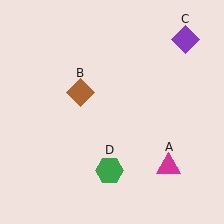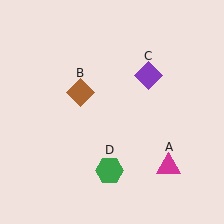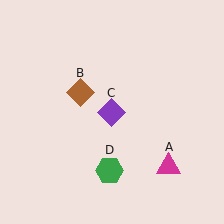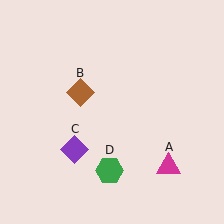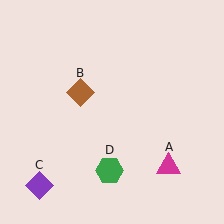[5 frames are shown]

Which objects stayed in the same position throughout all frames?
Magenta triangle (object A) and brown diamond (object B) and green hexagon (object D) remained stationary.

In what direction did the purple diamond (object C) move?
The purple diamond (object C) moved down and to the left.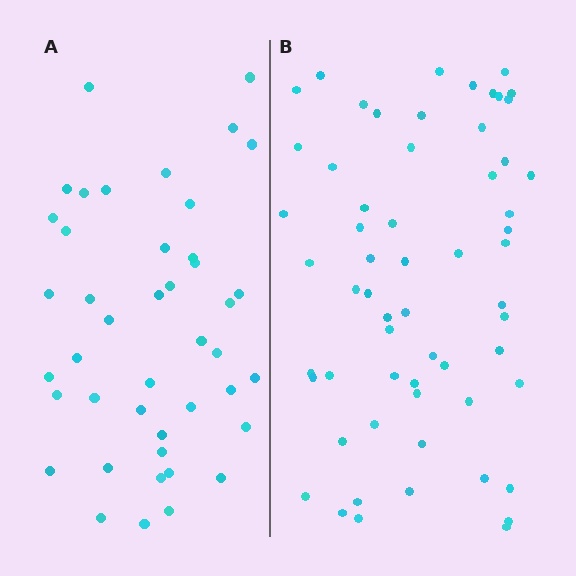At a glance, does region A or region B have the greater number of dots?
Region B (the right region) has more dots.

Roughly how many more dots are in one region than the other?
Region B has approximately 15 more dots than region A.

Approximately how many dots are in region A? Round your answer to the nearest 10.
About 40 dots. (The exact count is 43, which rounds to 40.)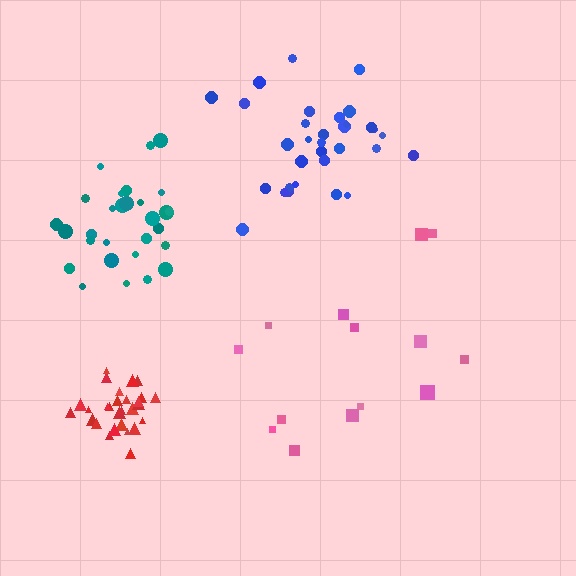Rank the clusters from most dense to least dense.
red, teal, blue, pink.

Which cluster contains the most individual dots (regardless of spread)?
Blue (32).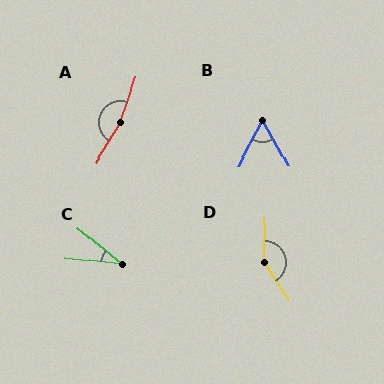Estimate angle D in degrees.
Approximately 146 degrees.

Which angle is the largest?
A, at approximately 168 degrees.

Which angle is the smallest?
C, at approximately 34 degrees.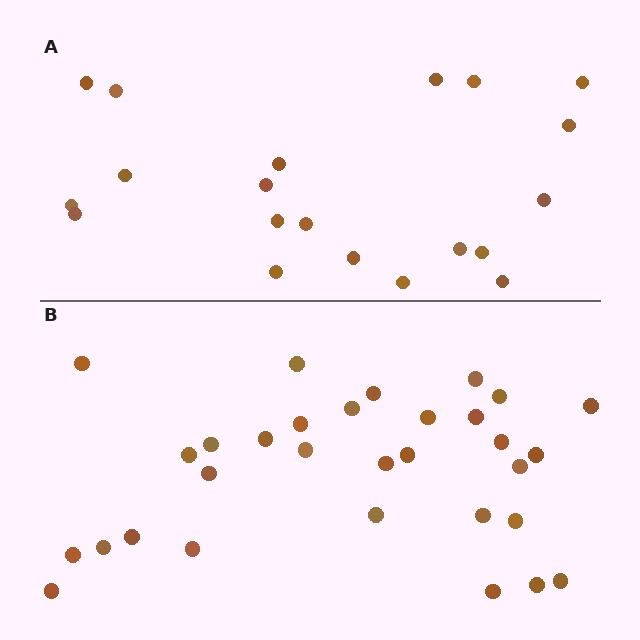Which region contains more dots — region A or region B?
Region B (the bottom region) has more dots.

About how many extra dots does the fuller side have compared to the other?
Region B has roughly 12 or so more dots than region A.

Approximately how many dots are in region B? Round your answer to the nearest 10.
About 30 dots. (The exact count is 31, which rounds to 30.)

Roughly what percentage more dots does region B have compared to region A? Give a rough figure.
About 55% more.